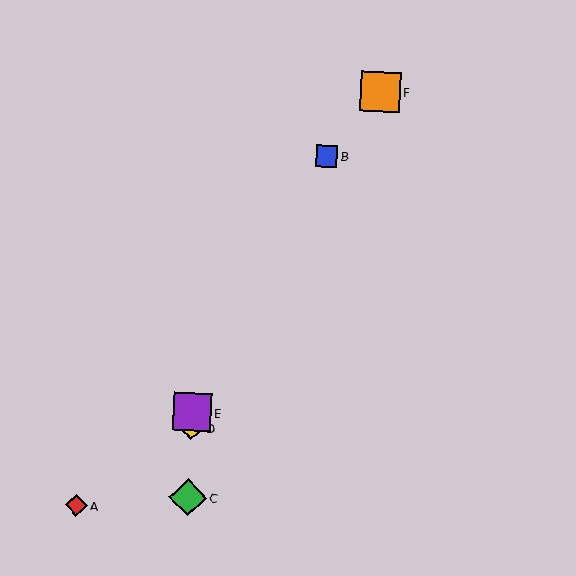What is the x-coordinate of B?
Object B is at x≈327.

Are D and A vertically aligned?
No, D is at x≈191 and A is at x≈76.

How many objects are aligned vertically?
3 objects (C, D, E) are aligned vertically.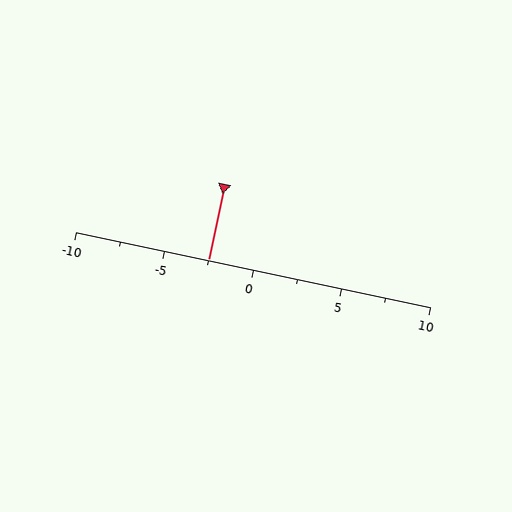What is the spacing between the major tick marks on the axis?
The major ticks are spaced 5 apart.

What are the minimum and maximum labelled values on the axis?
The axis runs from -10 to 10.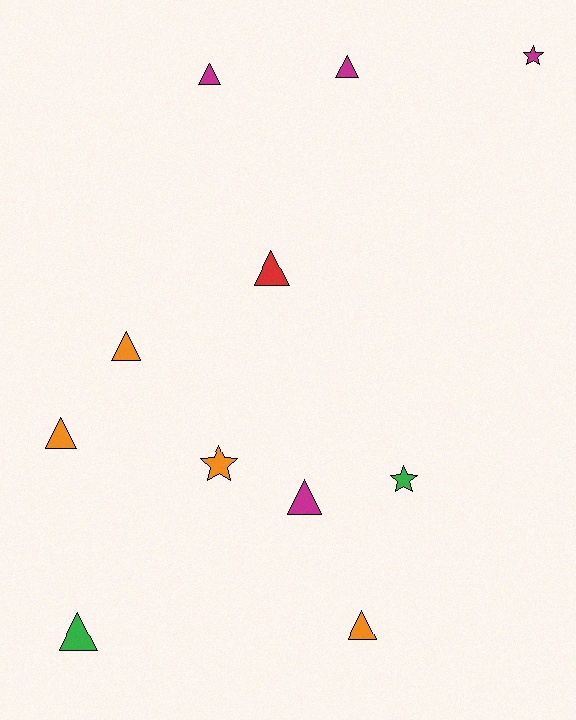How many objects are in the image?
There are 11 objects.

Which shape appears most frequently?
Triangle, with 8 objects.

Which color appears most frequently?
Orange, with 4 objects.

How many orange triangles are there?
There are 3 orange triangles.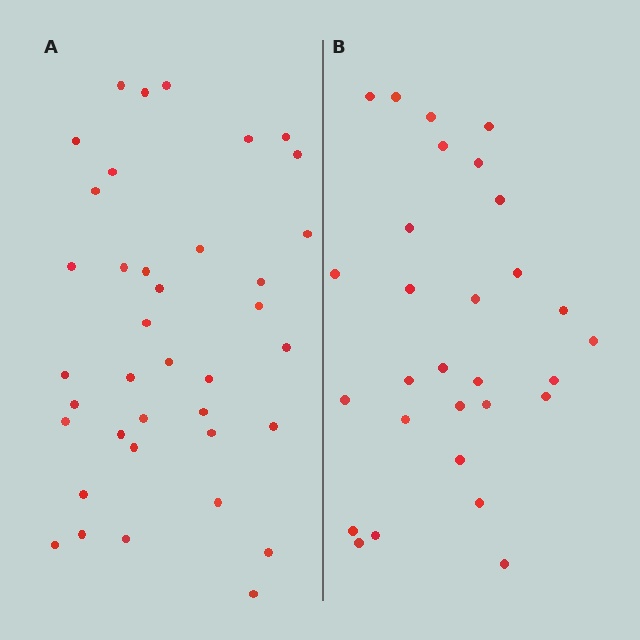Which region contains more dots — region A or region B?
Region A (the left region) has more dots.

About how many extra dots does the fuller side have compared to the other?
Region A has roughly 8 or so more dots than region B.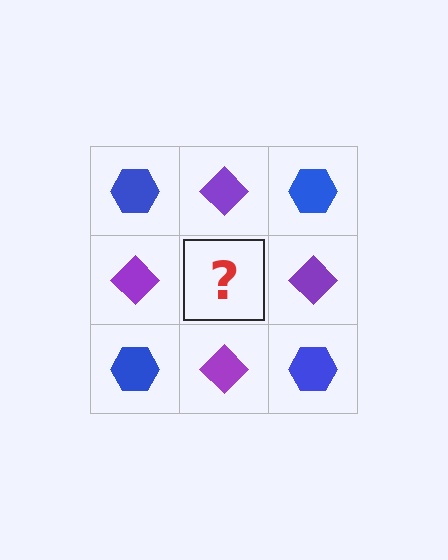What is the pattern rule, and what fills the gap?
The rule is that it alternates blue hexagon and purple diamond in a checkerboard pattern. The gap should be filled with a blue hexagon.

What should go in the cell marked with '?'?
The missing cell should contain a blue hexagon.